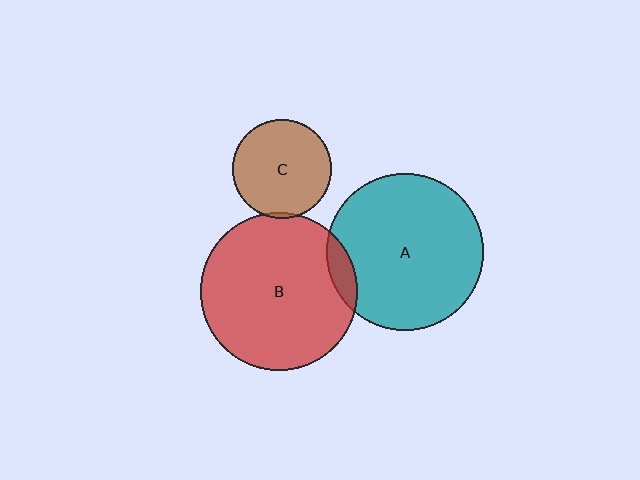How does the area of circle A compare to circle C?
Approximately 2.5 times.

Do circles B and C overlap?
Yes.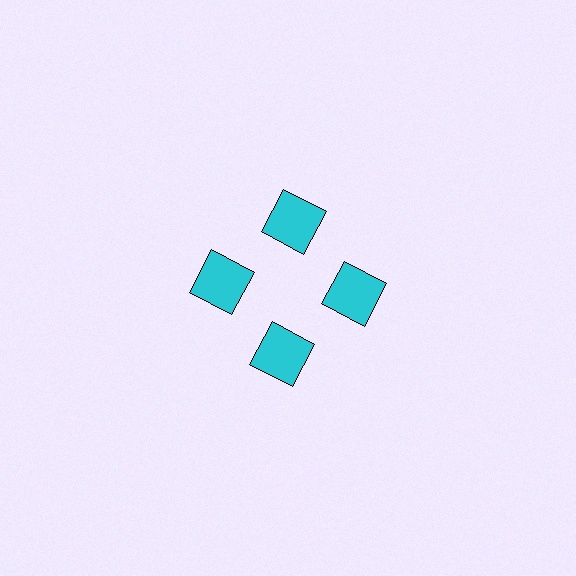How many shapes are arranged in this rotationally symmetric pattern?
There are 4 shapes, arranged in 4 groups of 1.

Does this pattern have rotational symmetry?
Yes, this pattern has 4-fold rotational symmetry. It looks the same after rotating 90 degrees around the center.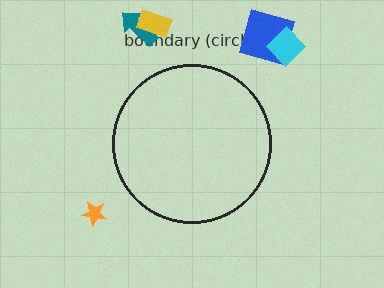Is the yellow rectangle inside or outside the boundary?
Outside.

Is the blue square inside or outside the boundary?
Outside.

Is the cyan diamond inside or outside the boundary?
Outside.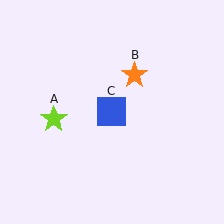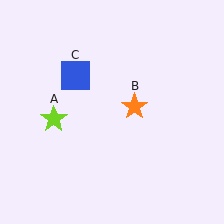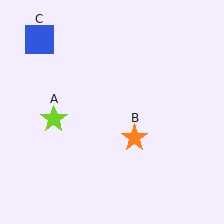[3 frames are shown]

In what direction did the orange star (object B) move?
The orange star (object B) moved down.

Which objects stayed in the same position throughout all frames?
Lime star (object A) remained stationary.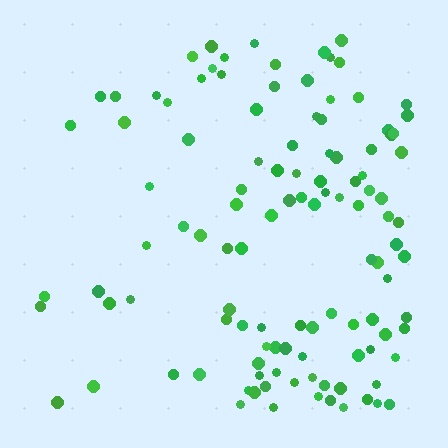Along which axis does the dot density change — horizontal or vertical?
Horizontal.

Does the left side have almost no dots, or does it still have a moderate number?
Still a moderate number, just noticeably fewer than the right.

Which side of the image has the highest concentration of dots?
The right.